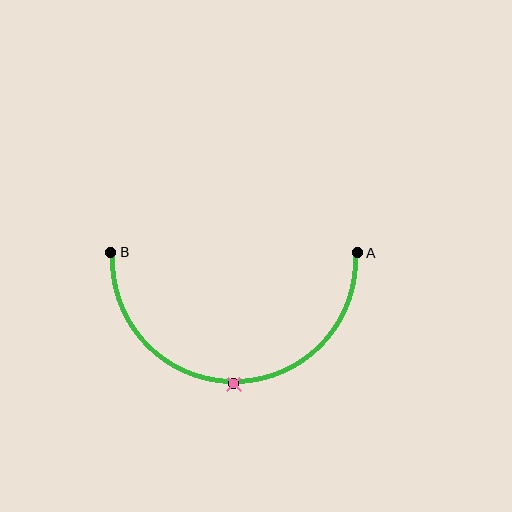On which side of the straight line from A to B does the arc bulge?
The arc bulges below the straight line connecting A and B.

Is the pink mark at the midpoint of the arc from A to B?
Yes. The pink mark lies on the arc at equal arc-length from both A and B — it is the arc midpoint.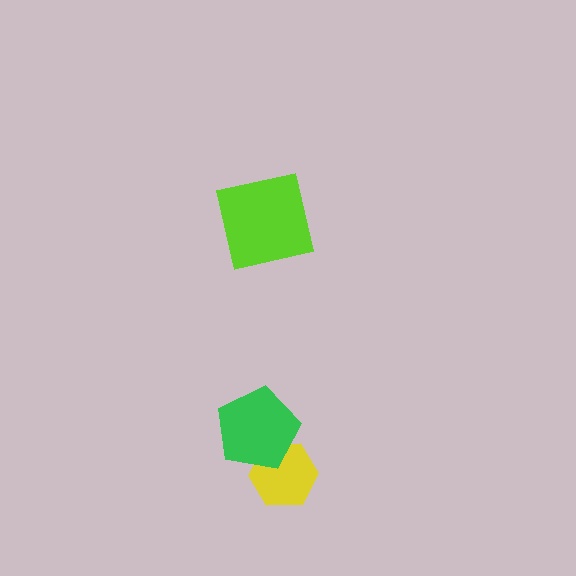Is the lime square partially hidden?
No, no other shape covers it.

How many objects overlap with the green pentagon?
1 object overlaps with the green pentagon.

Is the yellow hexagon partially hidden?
Yes, it is partially covered by another shape.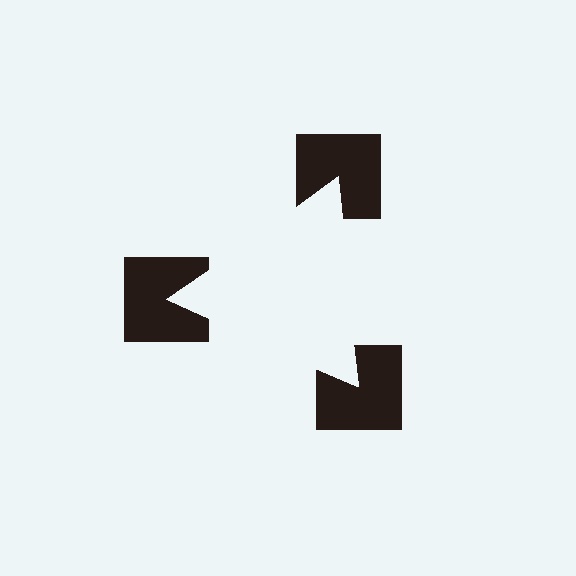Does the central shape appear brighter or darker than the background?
It typically appears slightly brighter than the background, even though no actual brightness change is drawn.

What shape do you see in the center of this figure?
An illusory triangle — its edges are inferred from the aligned wedge cuts in the notched squares, not physically drawn.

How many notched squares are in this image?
There are 3 — one at each vertex of the illusory triangle.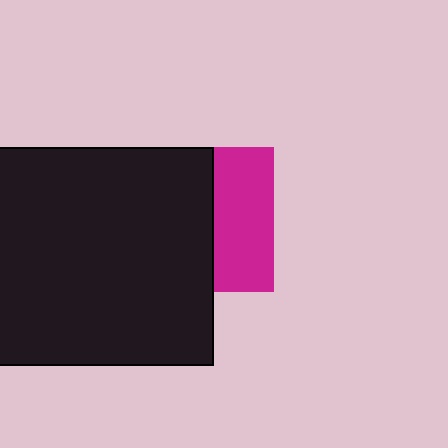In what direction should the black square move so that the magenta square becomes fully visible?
The black square should move left. That is the shortest direction to clear the overlap and leave the magenta square fully visible.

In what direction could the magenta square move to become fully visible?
The magenta square could move right. That would shift it out from behind the black square entirely.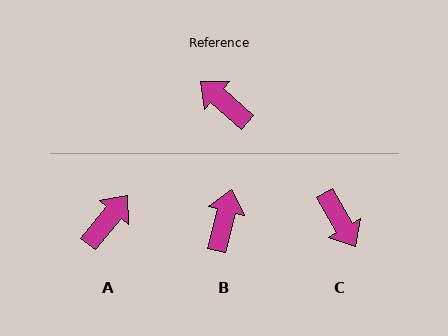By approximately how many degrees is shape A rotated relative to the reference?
Approximately 89 degrees clockwise.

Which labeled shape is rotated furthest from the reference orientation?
C, about 161 degrees away.